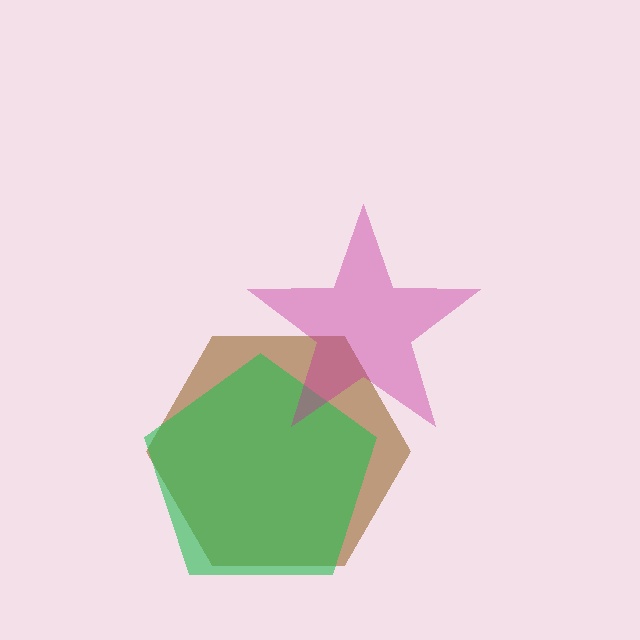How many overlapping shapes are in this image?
There are 3 overlapping shapes in the image.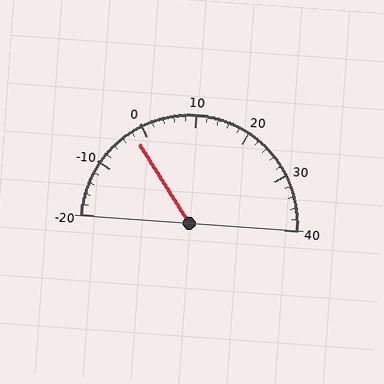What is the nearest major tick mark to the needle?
The nearest major tick mark is 0.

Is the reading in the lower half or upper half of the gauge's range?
The reading is in the lower half of the range (-20 to 40).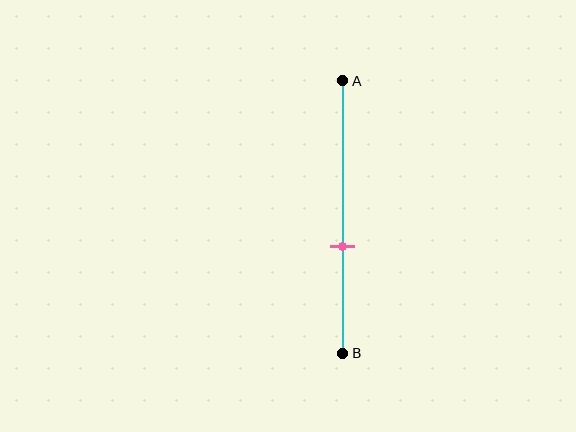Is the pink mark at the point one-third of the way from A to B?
No, the mark is at about 60% from A, not at the 33% one-third point.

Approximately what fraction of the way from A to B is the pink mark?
The pink mark is approximately 60% of the way from A to B.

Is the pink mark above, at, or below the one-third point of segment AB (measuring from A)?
The pink mark is below the one-third point of segment AB.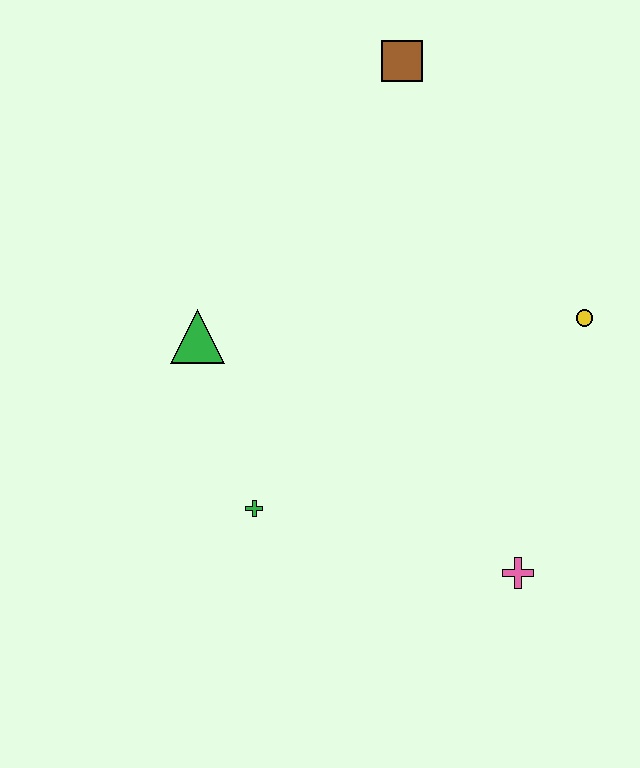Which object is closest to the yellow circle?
The pink cross is closest to the yellow circle.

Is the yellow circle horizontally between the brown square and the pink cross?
No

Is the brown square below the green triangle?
No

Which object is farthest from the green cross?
The brown square is farthest from the green cross.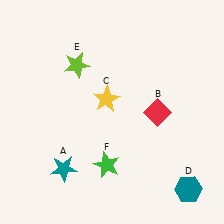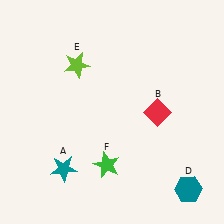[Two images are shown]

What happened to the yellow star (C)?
The yellow star (C) was removed in Image 2. It was in the top-left area of Image 1.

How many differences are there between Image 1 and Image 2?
There is 1 difference between the two images.